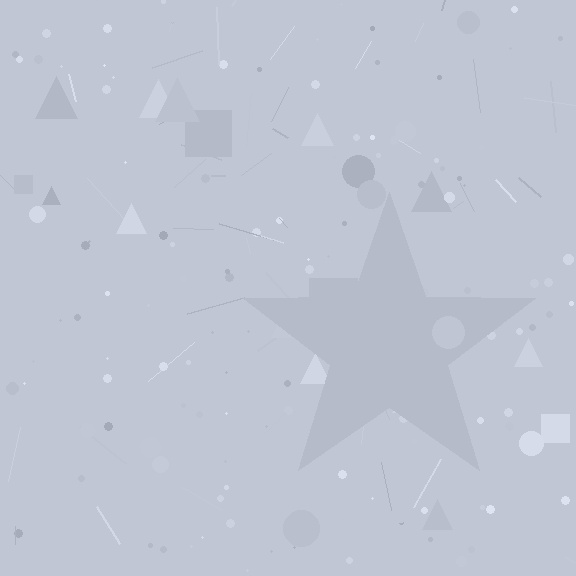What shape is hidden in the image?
A star is hidden in the image.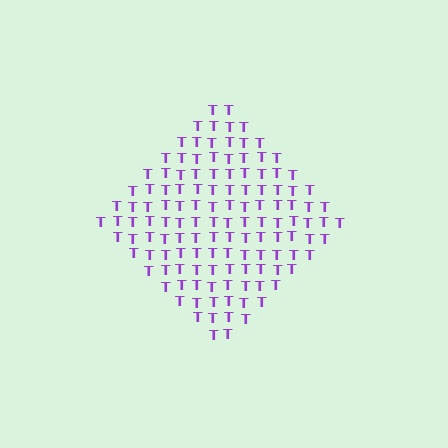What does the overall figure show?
The overall figure shows a diamond.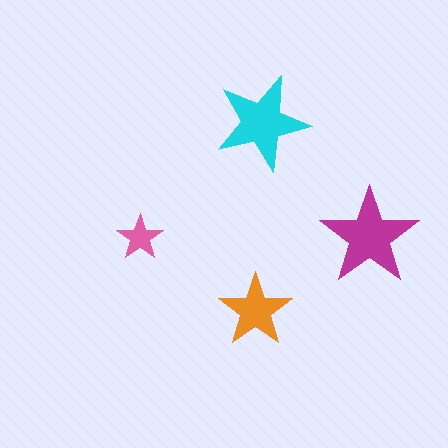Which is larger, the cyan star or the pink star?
The cyan one.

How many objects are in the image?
There are 4 objects in the image.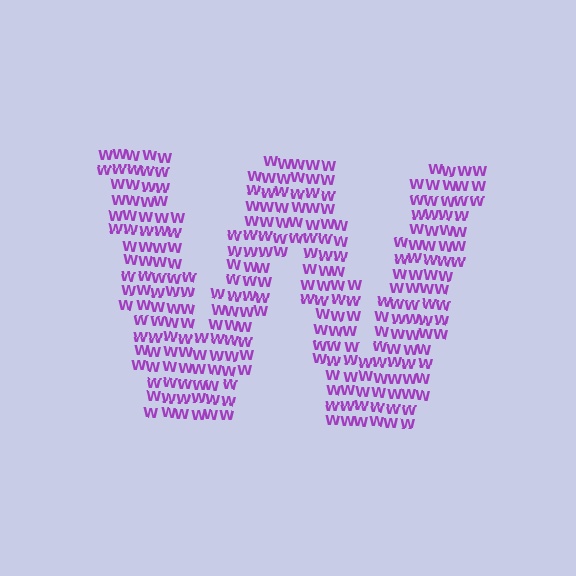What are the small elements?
The small elements are letter W's.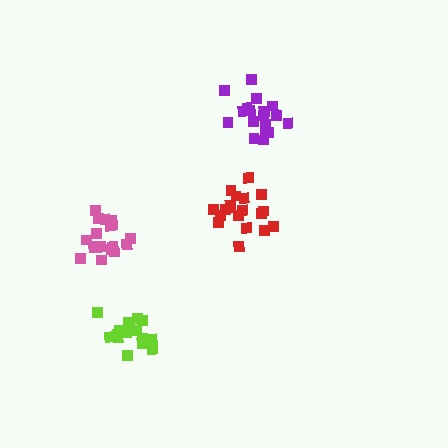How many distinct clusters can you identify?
There are 4 distinct clusters.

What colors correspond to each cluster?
The clusters are colored: purple, red, pink, lime.